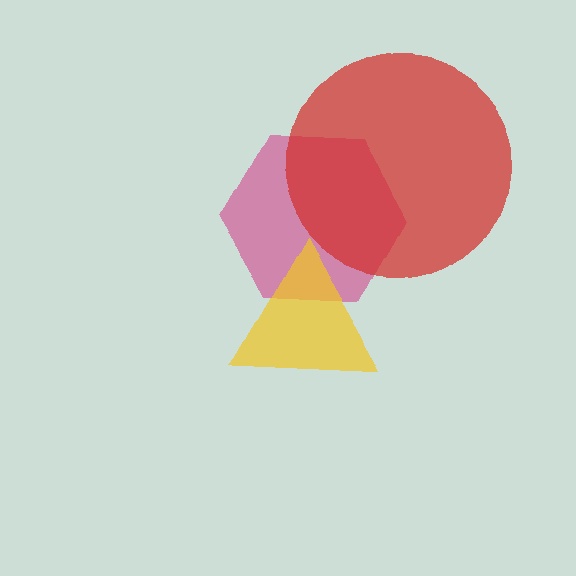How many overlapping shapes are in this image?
There are 3 overlapping shapes in the image.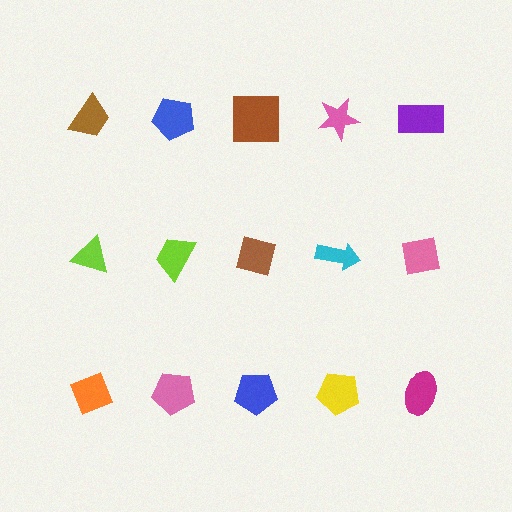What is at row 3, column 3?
A blue pentagon.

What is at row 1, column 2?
A blue pentagon.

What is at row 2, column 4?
A cyan arrow.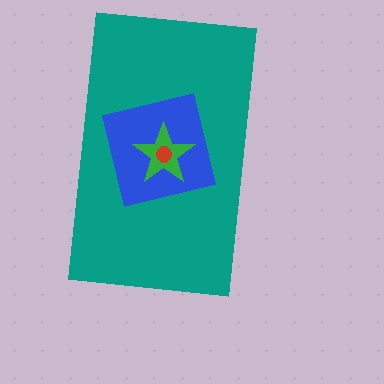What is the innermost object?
The red circle.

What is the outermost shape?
The teal rectangle.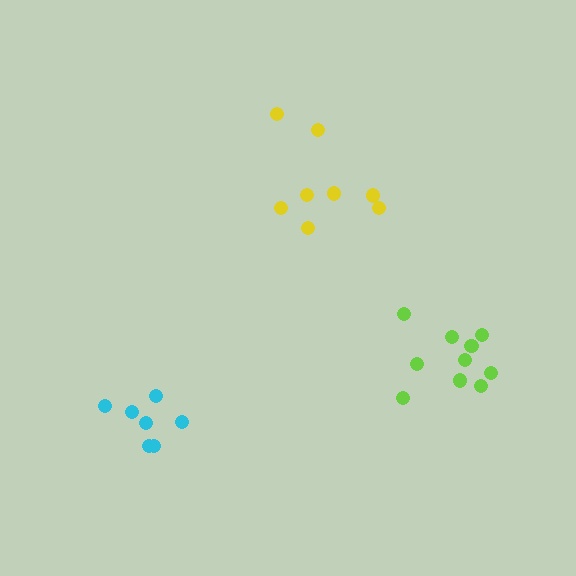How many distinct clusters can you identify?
There are 3 distinct clusters.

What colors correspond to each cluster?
The clusters are colored: yellow, lime, cyan.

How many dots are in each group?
Group 1: 8 dots, Group 2: 10 dots, Group 3: 7 dots (25 total).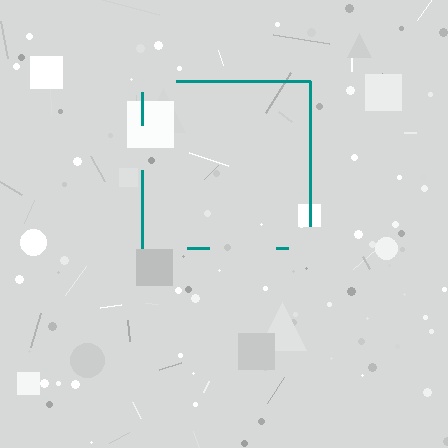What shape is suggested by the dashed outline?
The dashed outline suggests a square.